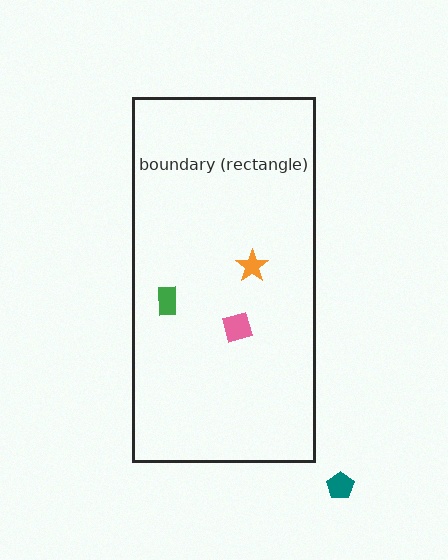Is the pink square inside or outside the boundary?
Inside.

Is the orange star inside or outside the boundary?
Inside.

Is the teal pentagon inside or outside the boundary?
Outside.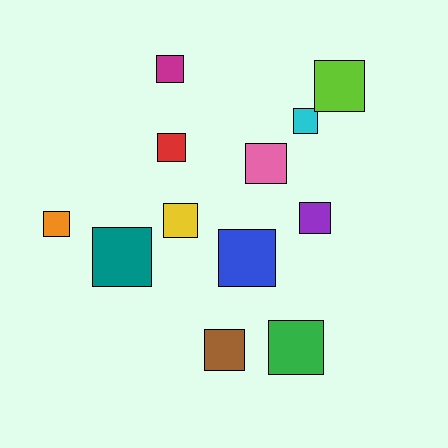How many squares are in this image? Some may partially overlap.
There are 12 squares.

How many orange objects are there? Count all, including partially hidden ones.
There is 1 orange object.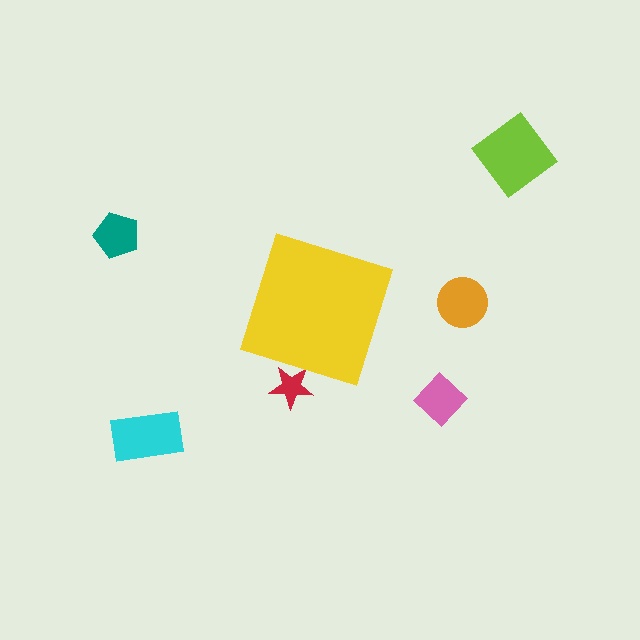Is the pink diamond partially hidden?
No, the pink diamond is fully visible.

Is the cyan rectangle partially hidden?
No, the cyan rectangle is fully visible.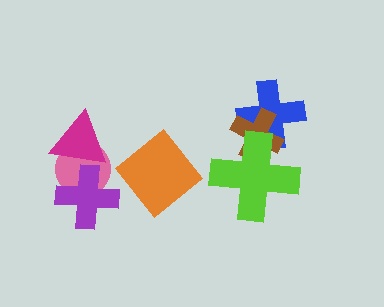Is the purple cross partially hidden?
No, no other shape covers it.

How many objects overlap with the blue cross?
2 objects overlap with the blue cross.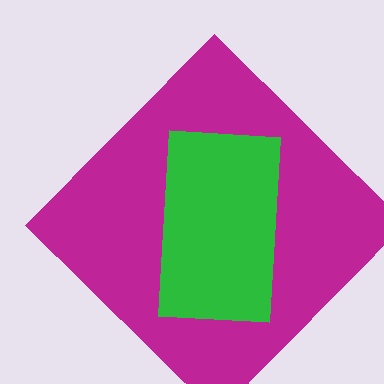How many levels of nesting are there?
2.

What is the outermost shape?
The magenta diamond.